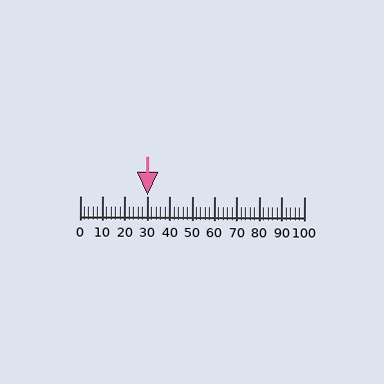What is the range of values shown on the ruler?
The ruler shows values from 0 to 100.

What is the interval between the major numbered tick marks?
The major tick marks are spaced 10 units apart.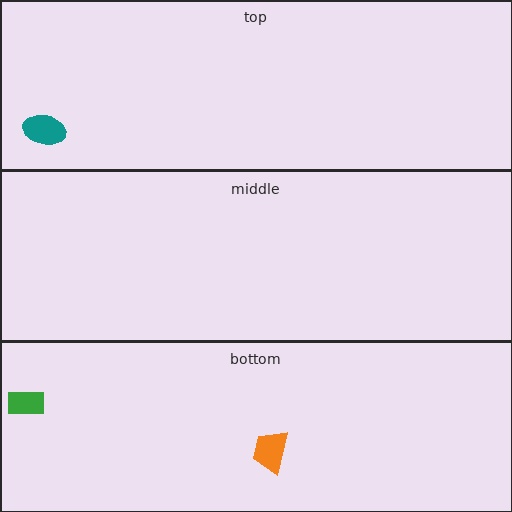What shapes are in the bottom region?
The green rectangle, the orange trapezoid.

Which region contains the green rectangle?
The bottom region.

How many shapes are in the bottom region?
2.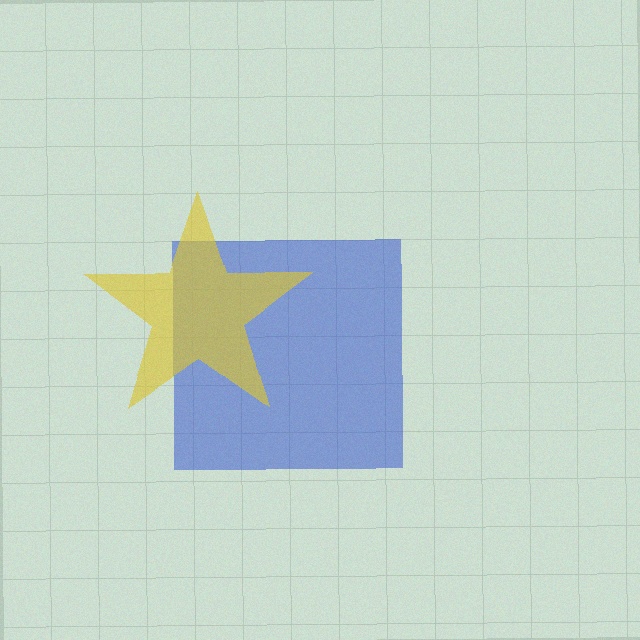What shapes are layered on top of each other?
The layered shapes are: a blue square, a yellow star.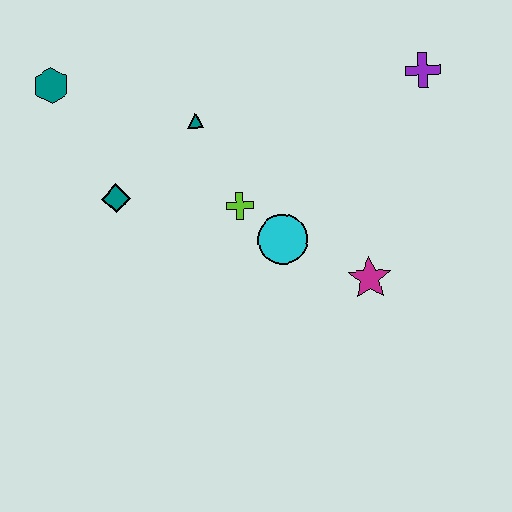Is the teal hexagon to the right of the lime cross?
No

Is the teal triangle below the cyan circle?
No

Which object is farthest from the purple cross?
The teal hexagon is farthest from the purple cross.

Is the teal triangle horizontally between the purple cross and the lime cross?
No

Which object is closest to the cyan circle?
The lime cross is closest to the cyan circle.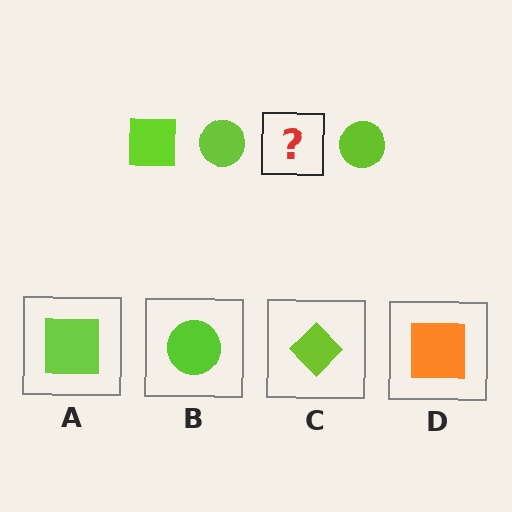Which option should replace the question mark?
Option A.